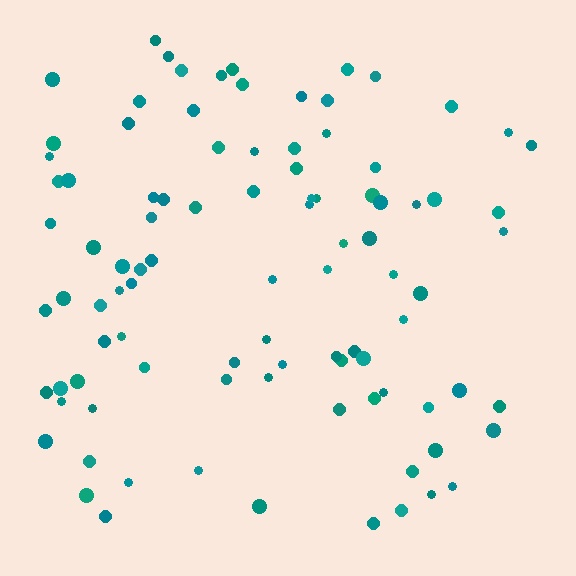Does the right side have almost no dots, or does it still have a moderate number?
Still a moderate number, just noticeably fewer than the left.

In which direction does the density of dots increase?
From right to left, with the left side densest.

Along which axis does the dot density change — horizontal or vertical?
Horizontal.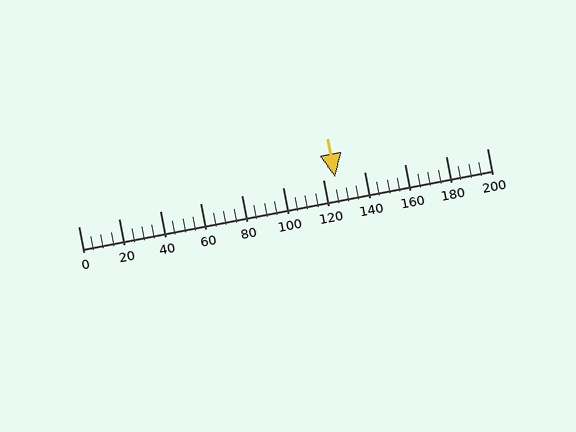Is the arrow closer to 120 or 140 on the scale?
The arrow is closer to 120.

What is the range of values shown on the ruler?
The ruler shows values from 0 to 200.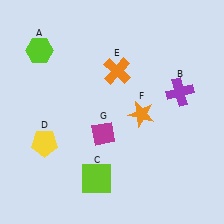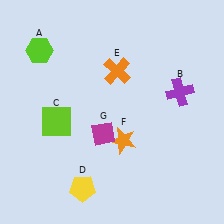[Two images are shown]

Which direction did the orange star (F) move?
The orange star (F) moved down.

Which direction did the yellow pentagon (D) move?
The yellow pentagon (D) moved down.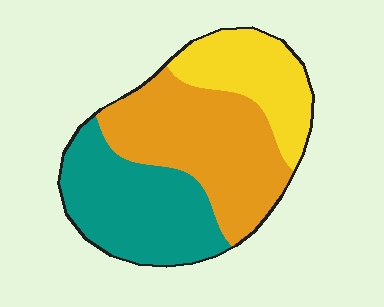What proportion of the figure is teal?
Teal takes up about one third (1/3) of the figure.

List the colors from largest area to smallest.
From largest to smallest: orange, teal, yellow.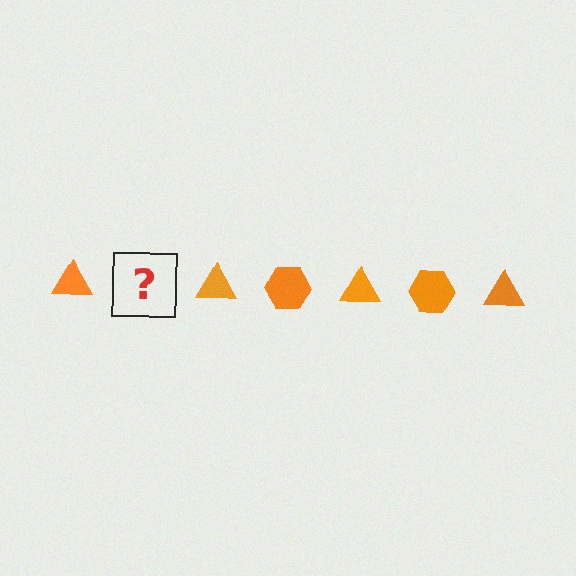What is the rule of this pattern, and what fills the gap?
The rule is that the pattern cycles through triangle, hexagon shapes in orange. The gap should be filled with an orange hexagon.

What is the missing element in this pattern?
The missing element is an orange hexagon.